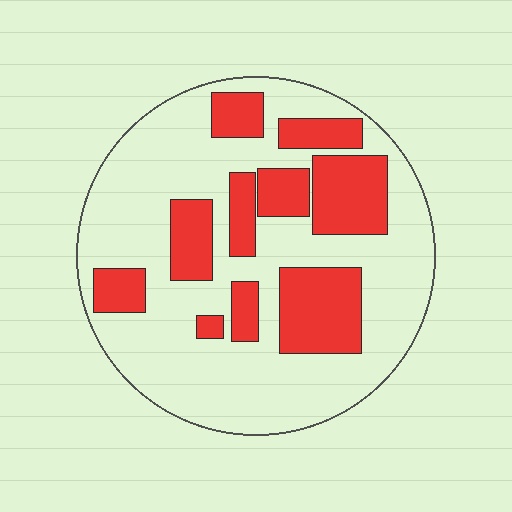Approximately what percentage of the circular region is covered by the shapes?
Approximately 30%.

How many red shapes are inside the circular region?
10.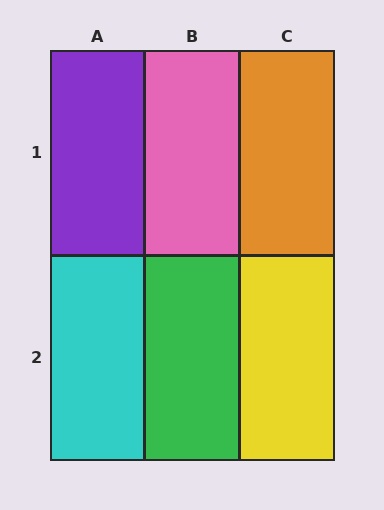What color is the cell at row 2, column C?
Yellow.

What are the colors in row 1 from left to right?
Purple, pink, orange.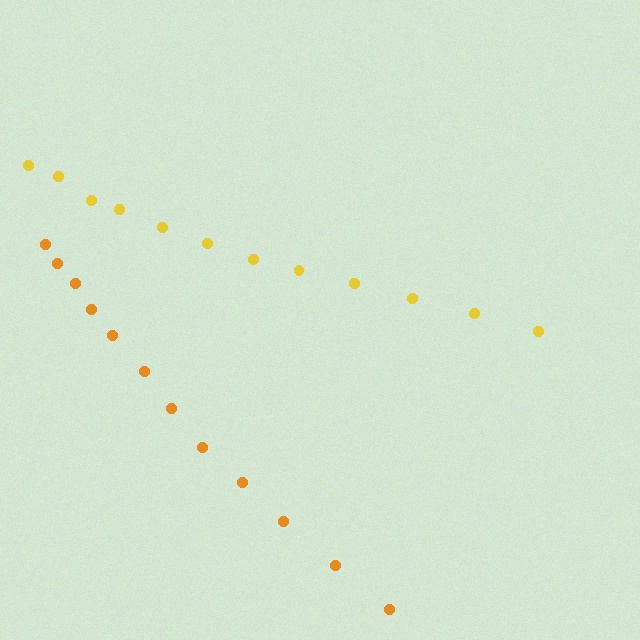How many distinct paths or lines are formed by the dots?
There are 2 distinct paths.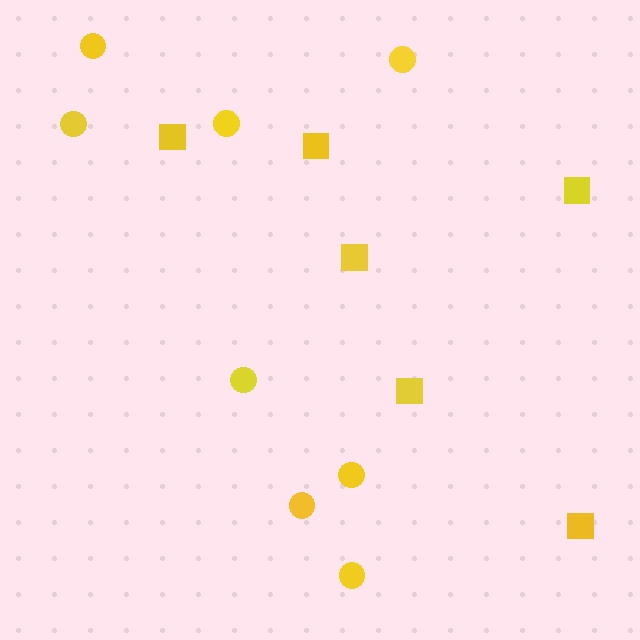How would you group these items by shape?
There are 2 groups: one group of squares (6) and one group of circles (8).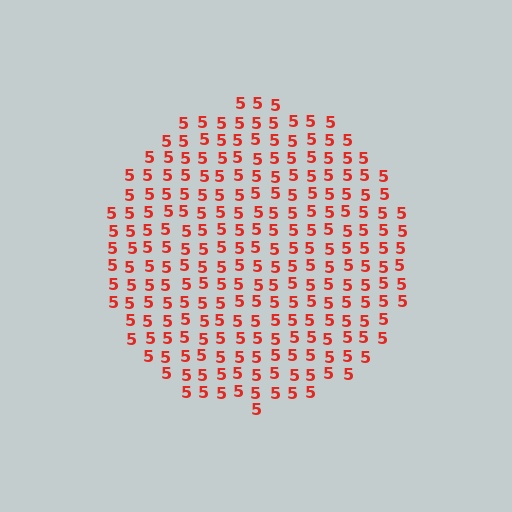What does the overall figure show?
The overall figure shows a circle.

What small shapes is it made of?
It is made of small digit 5's.